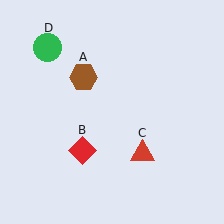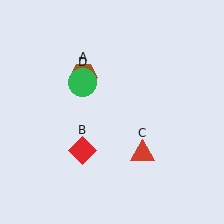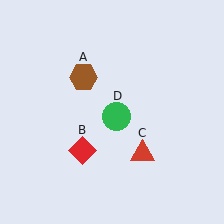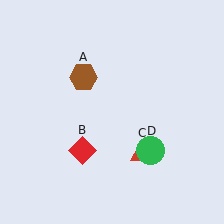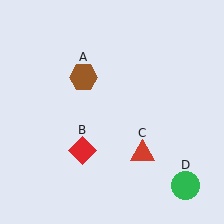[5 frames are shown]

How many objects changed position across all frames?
1 object changed position: green circle (object D).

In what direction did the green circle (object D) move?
The green circle (object D) moved down and to the right.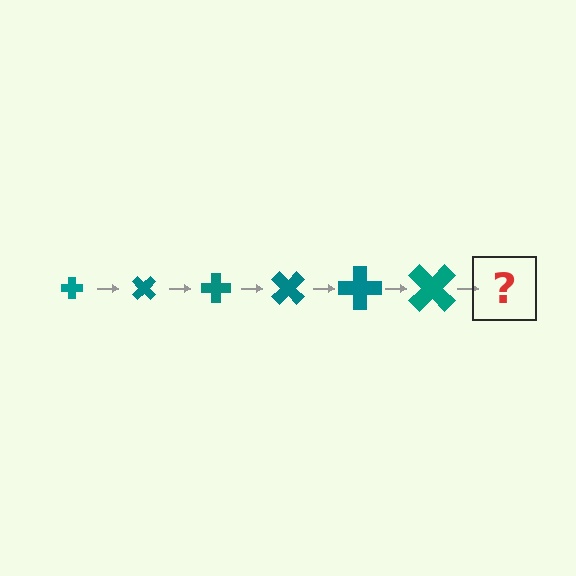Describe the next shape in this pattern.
It should be a cross, larger than the previous one and rotated 270 degrees from the start.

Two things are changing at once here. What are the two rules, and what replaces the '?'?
The two rules are that the cross grows larger each step and it rotates 45 degrees each step. The '?' should be a cross, larger than the previous one and rotated 270 degrees from the start.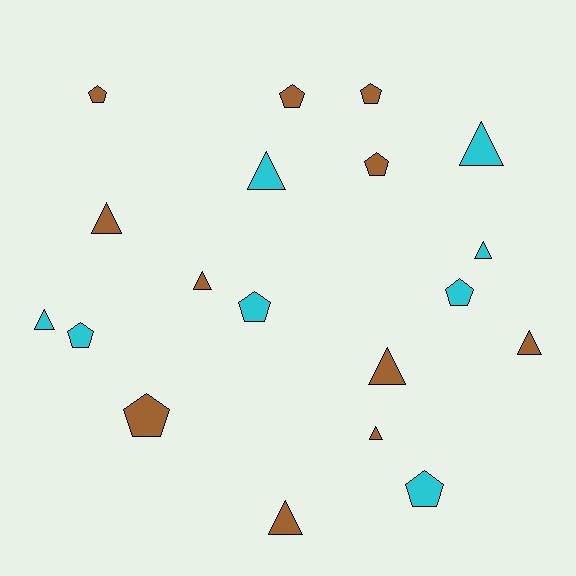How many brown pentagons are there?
There are 5 brown pentagons.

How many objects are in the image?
There are 19 objects.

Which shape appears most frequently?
Triangle, with 10 objects.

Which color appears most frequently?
Brown, with 11 objects.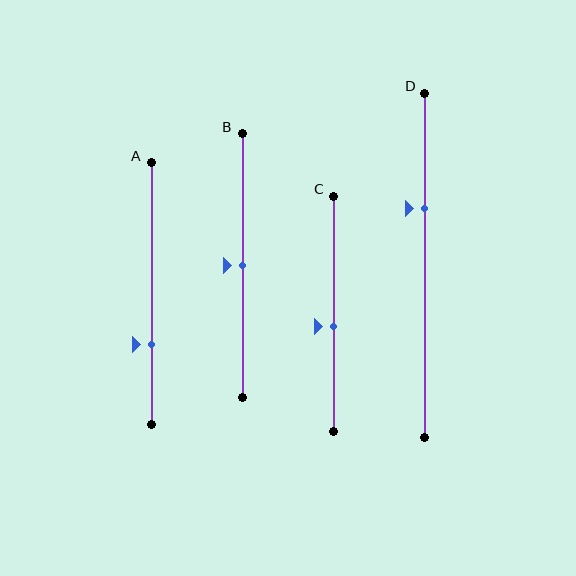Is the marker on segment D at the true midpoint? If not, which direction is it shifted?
No, the marker on segment D is shifted upward by about 16% of the segment length.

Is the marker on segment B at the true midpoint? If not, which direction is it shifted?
Yes, the marker on segment B is at the true midpoint.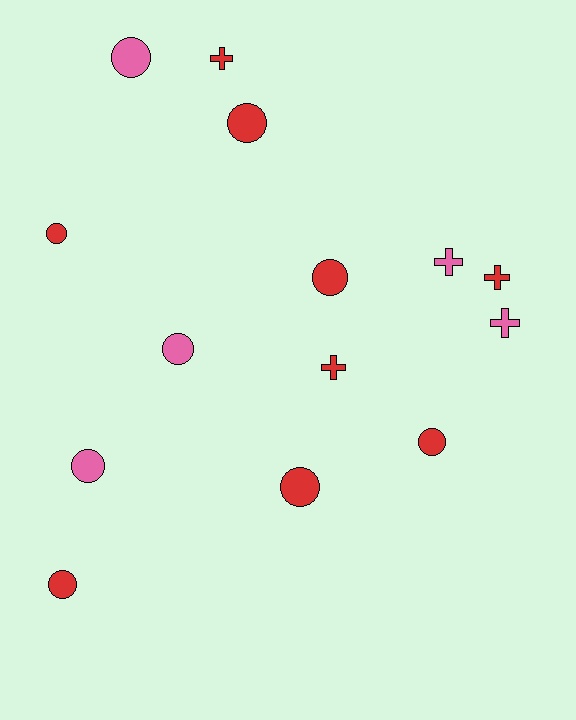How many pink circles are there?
There are 3 pink circles.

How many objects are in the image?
There are 14 objects.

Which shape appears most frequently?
Circle, with 9 objects.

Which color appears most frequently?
Red, with 9 objects.